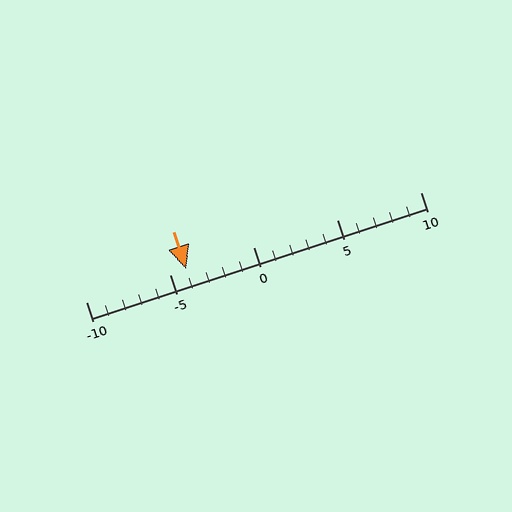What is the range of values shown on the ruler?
The ruler shows values from -10 to 10.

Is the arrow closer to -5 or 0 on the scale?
The arrow is closer to -5.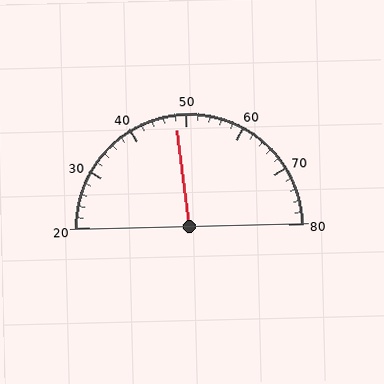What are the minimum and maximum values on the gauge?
The gauge ranges from 20 to 80.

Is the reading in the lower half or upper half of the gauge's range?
The reading is in the lower half of the range (20 to 80).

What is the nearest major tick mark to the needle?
The nearest major tick mark is 50.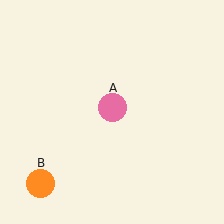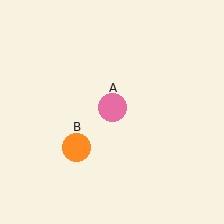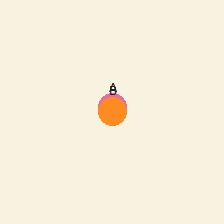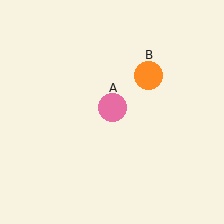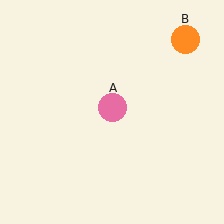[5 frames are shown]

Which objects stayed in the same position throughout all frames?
Pink circle (object A) remained stationary.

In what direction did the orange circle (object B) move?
The orange circle (object B) moved up and to the right.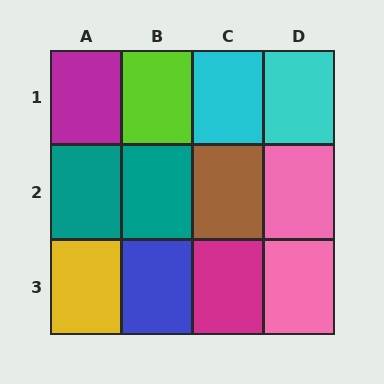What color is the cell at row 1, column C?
Cyan.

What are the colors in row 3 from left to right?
Yellow, blue, magenta, pink.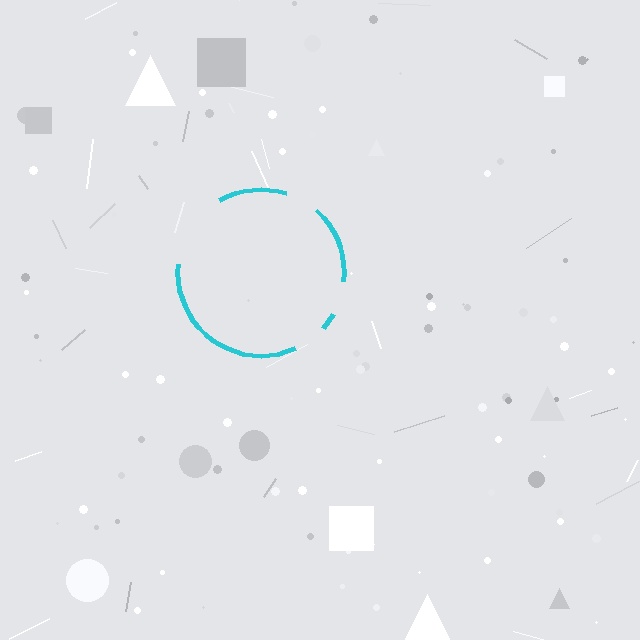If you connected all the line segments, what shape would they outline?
They would outline a circle.